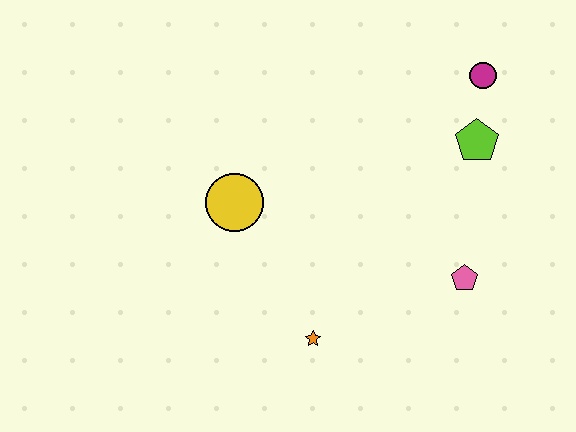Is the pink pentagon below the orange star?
No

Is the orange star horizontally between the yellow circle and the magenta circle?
Yes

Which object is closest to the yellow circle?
The orange star is closest to the yellow circle.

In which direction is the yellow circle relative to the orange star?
The yellow circle is above the orange star.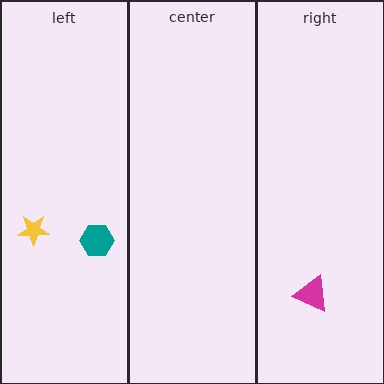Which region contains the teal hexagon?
The left region.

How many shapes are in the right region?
1.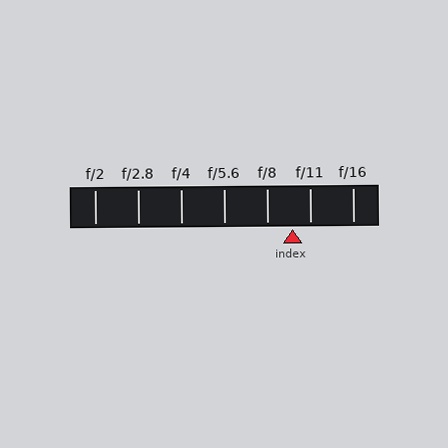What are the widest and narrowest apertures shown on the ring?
The widest aperture shown is f/2 and the narrowest is f/16.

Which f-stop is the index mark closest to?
The index mark is closest to f/11.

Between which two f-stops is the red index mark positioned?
The index mark is between f/8 and f/11.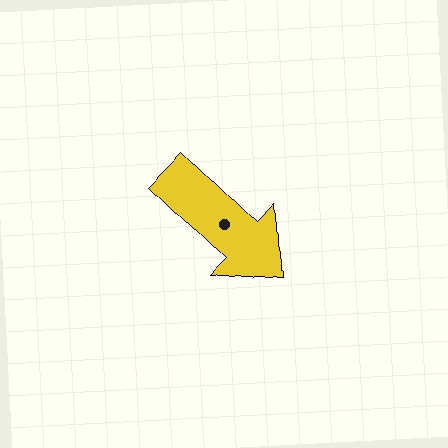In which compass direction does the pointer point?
Southeast.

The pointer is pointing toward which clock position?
Roughly 4 o'clock.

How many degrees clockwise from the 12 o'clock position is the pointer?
Approximately 135 degrees.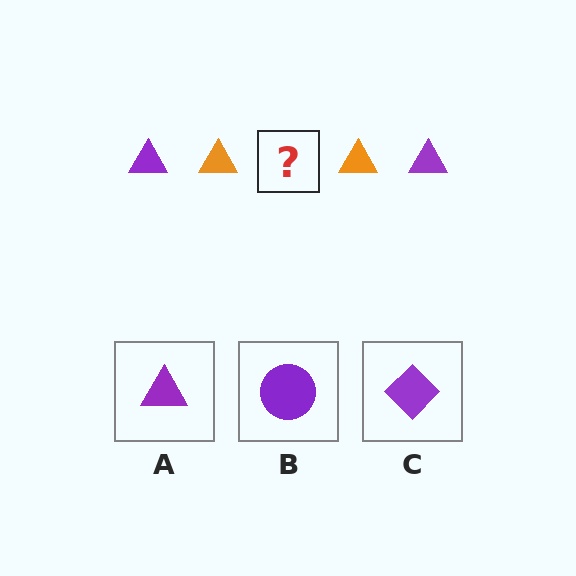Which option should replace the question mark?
Option A.